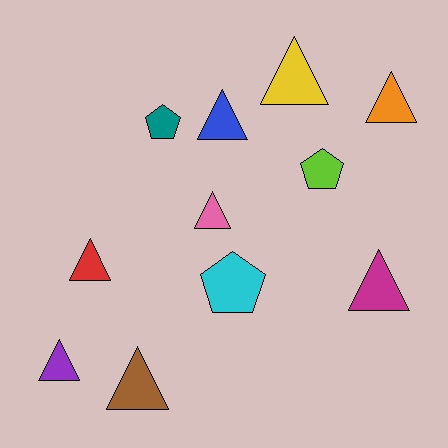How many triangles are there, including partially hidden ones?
There are 8 triangles.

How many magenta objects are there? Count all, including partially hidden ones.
There is 1 magenta object.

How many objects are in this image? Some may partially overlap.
There are 11 objects.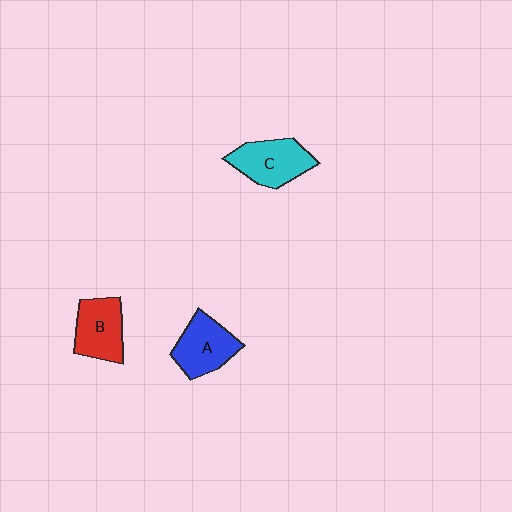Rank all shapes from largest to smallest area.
From largest to smallest: C (cyan), A (blue), B (red).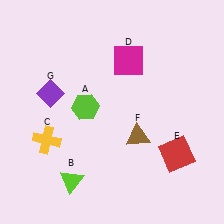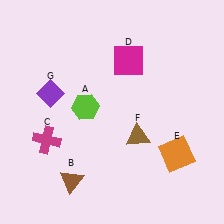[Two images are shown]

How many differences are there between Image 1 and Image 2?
There are 3 differences between the two images.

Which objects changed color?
B changed from lime to brown. C changed from yellow to magenta. E changed from red to orange.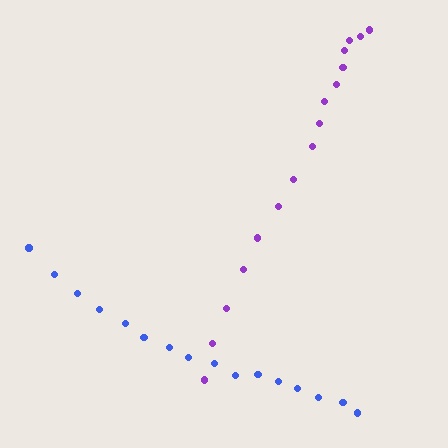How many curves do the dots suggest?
There are 2 distinct paths.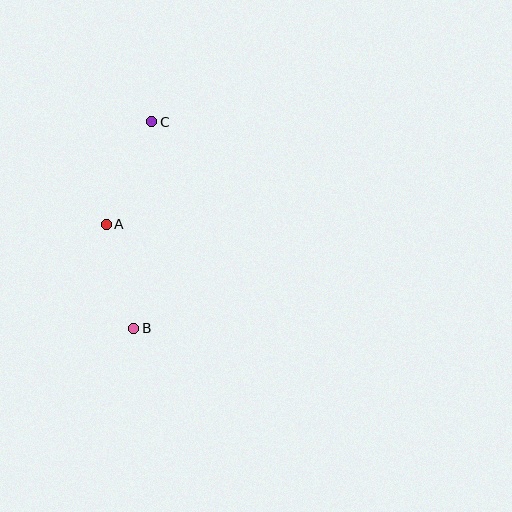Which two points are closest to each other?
Points A and B are closest to each other.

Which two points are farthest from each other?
Points B and C are farthest from each other.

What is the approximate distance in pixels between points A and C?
The distance between A and C is approximately 112 pixels.